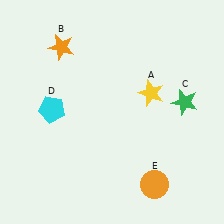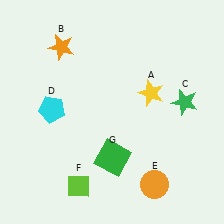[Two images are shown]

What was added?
A lime diamond (F), a green square (G) were added in Image 2.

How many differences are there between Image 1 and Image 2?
There are 2 differences between the two images.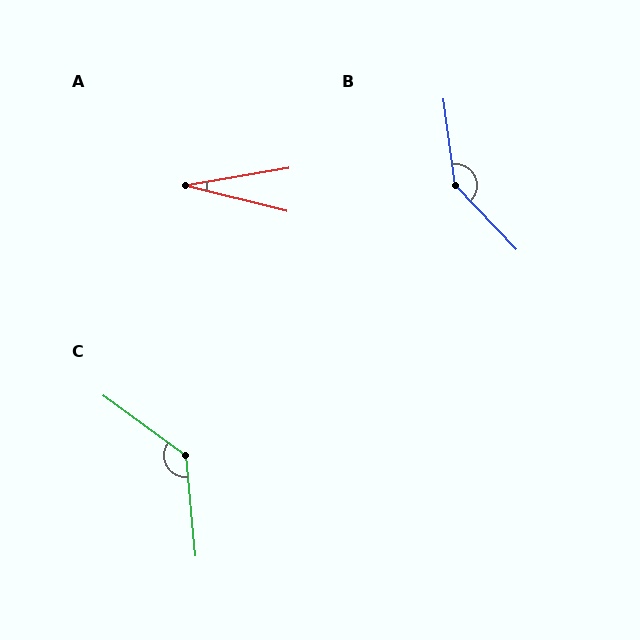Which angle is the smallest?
A, at approximately 23 degrees.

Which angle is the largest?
B, at approximately 144 degrees.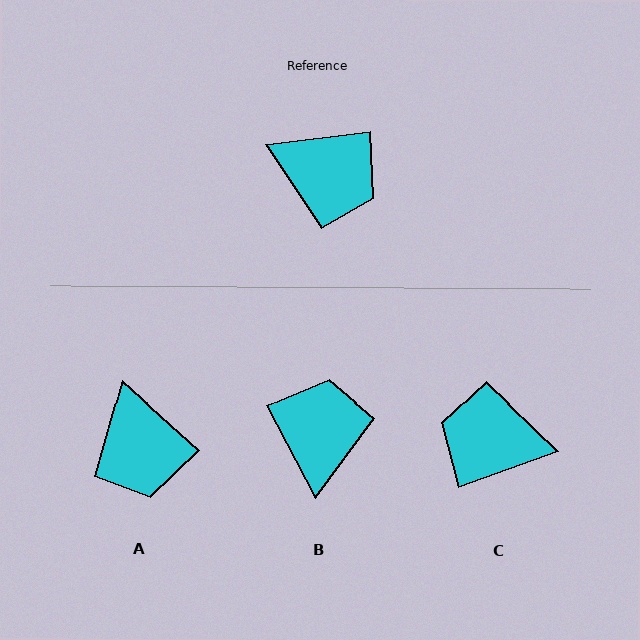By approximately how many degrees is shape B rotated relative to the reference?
Approximately 110 degrees counter-clockwise.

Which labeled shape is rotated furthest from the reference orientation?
C, about 168 degrees away.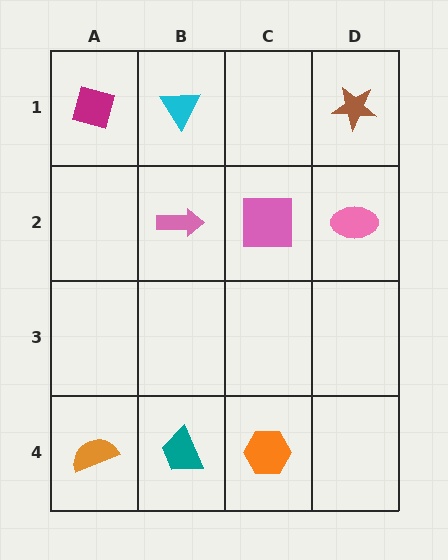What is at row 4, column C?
An orange hexagon.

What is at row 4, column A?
An orange semicircle.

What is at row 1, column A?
A magenta diamond.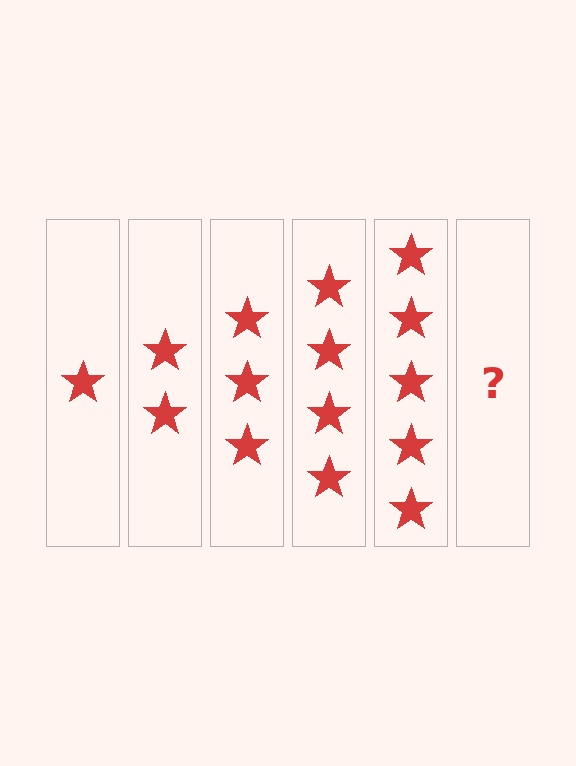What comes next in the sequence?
The next element should be 6 stars.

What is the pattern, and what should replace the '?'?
The pattern is that each step adds one more star. The '?' should be 6 stars.